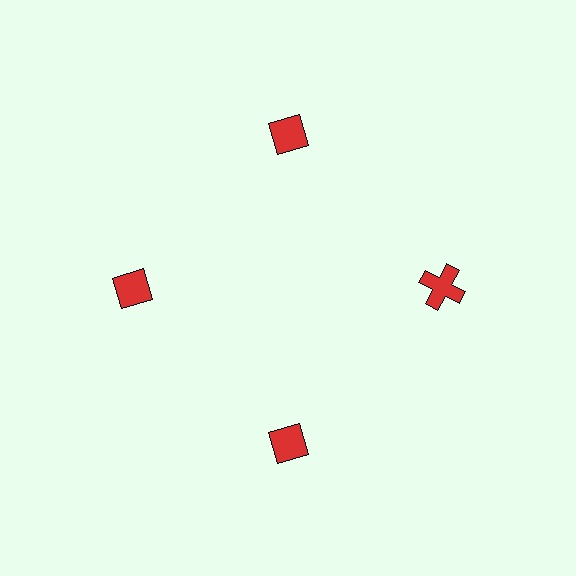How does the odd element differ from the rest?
It has a different shape: cross instead of diamond.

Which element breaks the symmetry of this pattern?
The red cross at roughly the 3 o'clock position breaks the symmetry. All other shapes are red diamonds.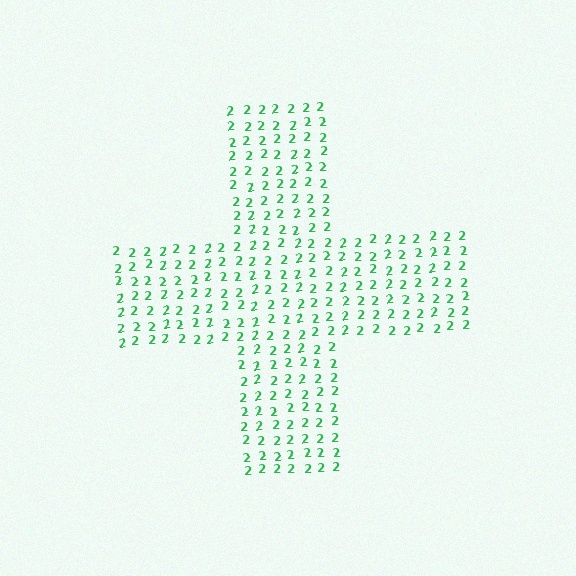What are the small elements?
The small elements are digit 2's.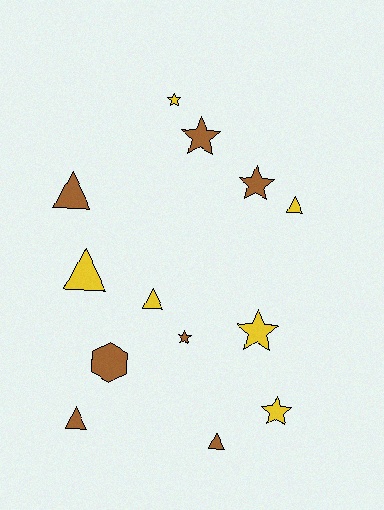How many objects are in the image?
There are 13 objects.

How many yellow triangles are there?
There are 3 yellow triangles.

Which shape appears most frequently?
Star, with 6 objects.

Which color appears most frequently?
Brown, with 7 objects.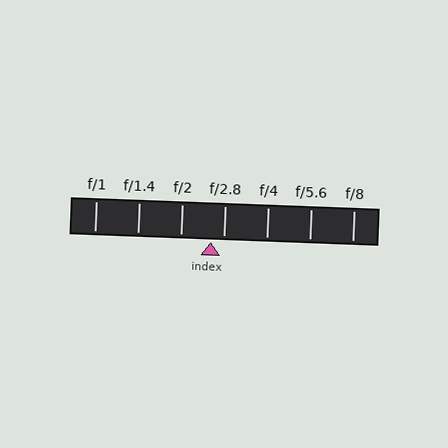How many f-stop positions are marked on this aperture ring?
There are 7 f-stop positions marked.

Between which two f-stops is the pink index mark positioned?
The index mark is between f/2 and f/2.8.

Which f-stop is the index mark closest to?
The index mark is closest to f/2.8.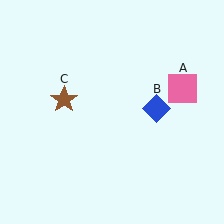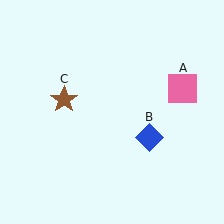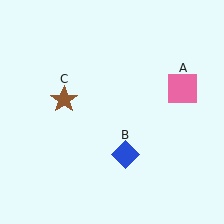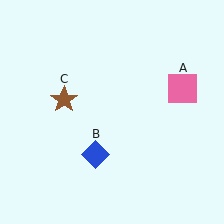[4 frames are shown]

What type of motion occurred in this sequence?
The blue diamond (object B) rotated clockwise around the center of the scene.